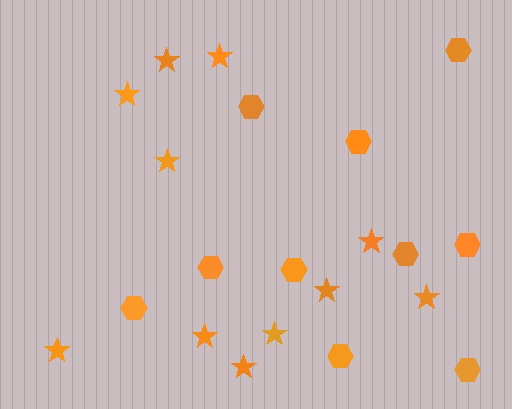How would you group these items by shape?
There are 2 groups: one group of stars (11) and one group of hexagons (10).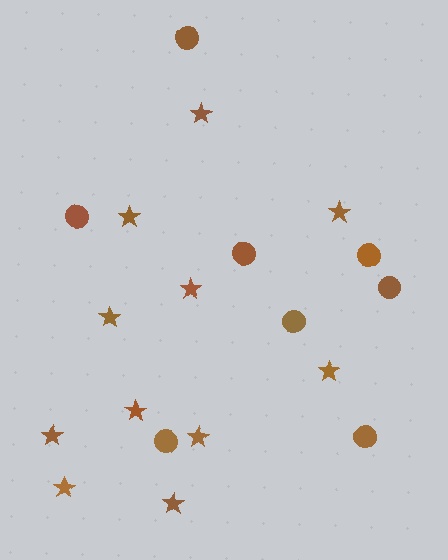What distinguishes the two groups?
There are 2 groups: one group of circles (8) and one group of stars (11).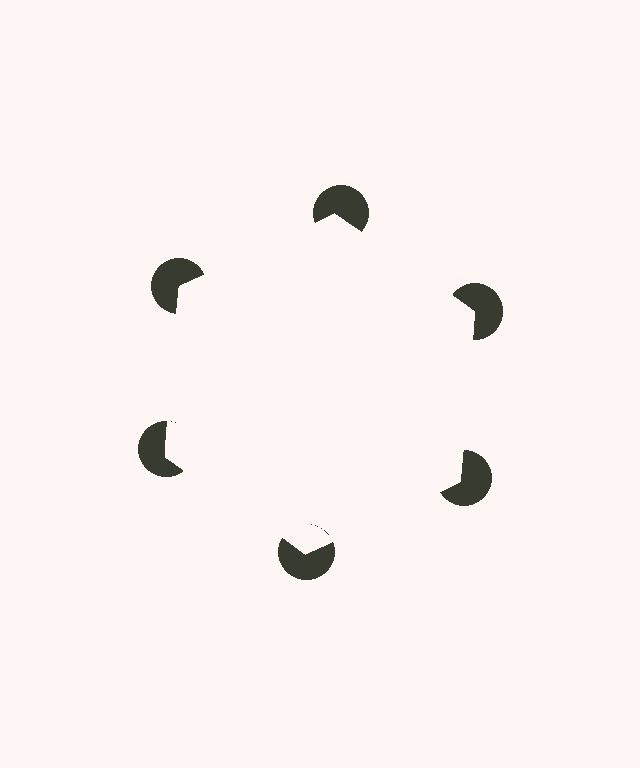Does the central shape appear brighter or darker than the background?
It typically appears slightly brighter than the background, even though no actual brightness change is drawn.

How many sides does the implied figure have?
6 sides.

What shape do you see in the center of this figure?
An illusory hexagon — its edges are inferred from the aligned wedge cuts in the pac-man discs, not physically drawn.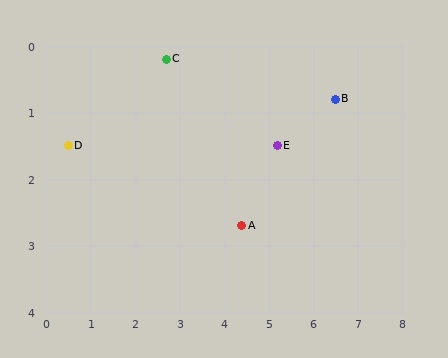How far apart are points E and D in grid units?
Points E and D are about 4.7 grid units apart.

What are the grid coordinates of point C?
Point C is at approximately (2.7, 0.2).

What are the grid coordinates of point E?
Point E is at approximately (5.2, 1.5).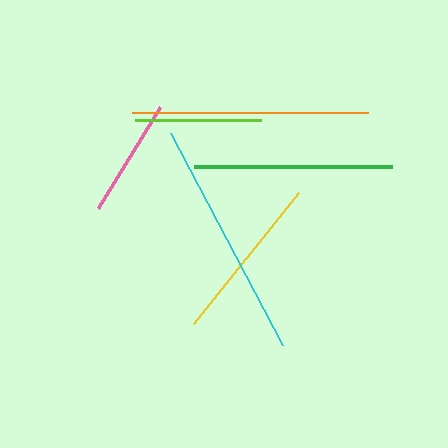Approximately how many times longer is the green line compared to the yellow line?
The green line is approximately 1.2 times the length of the yellow line.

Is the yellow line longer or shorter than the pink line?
The yellow line is longer than the pink line.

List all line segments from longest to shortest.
From longest to shortest: cyan, orange, green, yellow, lime, pink.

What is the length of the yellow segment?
The yellow segment is approximately 168 pixels long.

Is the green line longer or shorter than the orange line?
The orange line is longer than the green line.